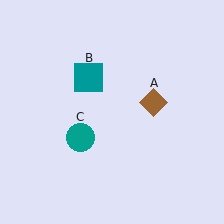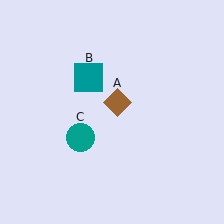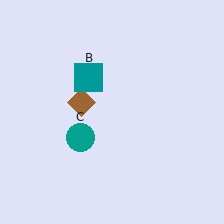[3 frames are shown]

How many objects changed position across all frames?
1 object changed position: brown diamond (object A).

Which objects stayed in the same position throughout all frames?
Teal square (object B) and teal circle (object C) remained stationary.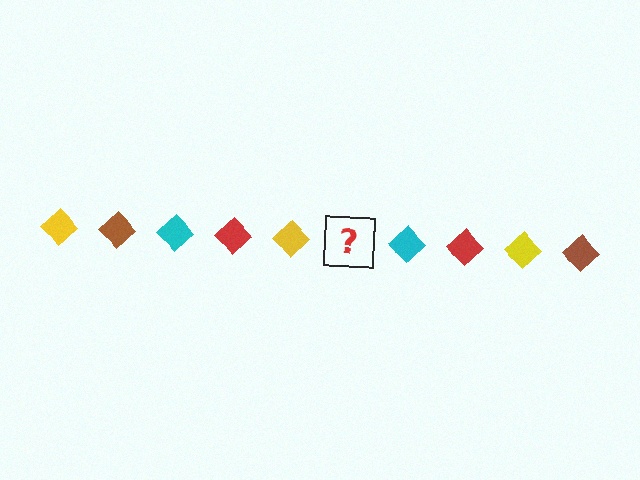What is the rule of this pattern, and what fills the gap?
The rule is that the pattern cycles through yellow, brown, cyan, red diamonds. The gap should be filled with a brown diamond.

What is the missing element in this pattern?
The missing element is a brown diamond.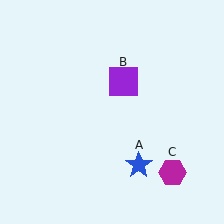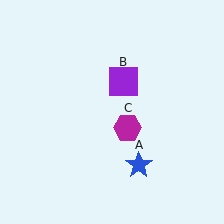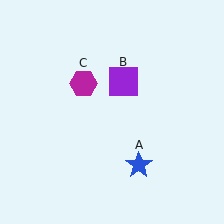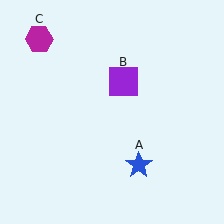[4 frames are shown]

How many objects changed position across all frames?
1 object changed position: magenta hexagon (object C).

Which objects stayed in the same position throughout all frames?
Blue star (object A) and purple square (object B) remained stationary.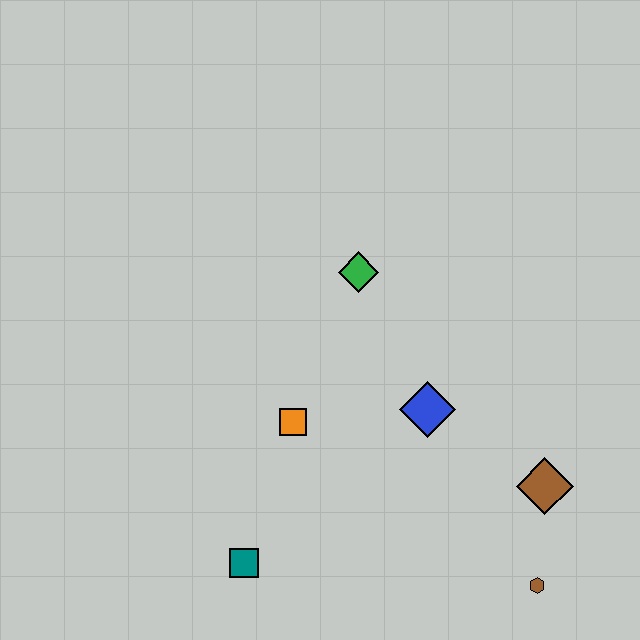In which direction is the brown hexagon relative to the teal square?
The brown hexagon is to the right of the teal square.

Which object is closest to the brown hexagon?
The brown diamond is closest to the brown hexagon.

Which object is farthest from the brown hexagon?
The green diamond is farthest from the brown hexagon.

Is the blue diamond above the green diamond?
No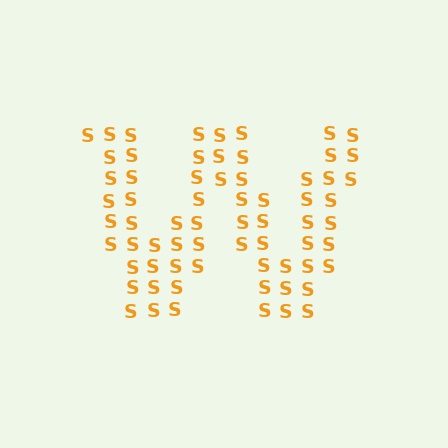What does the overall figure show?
The overall figure shows the letter W.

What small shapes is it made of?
It is made of small letter S's.